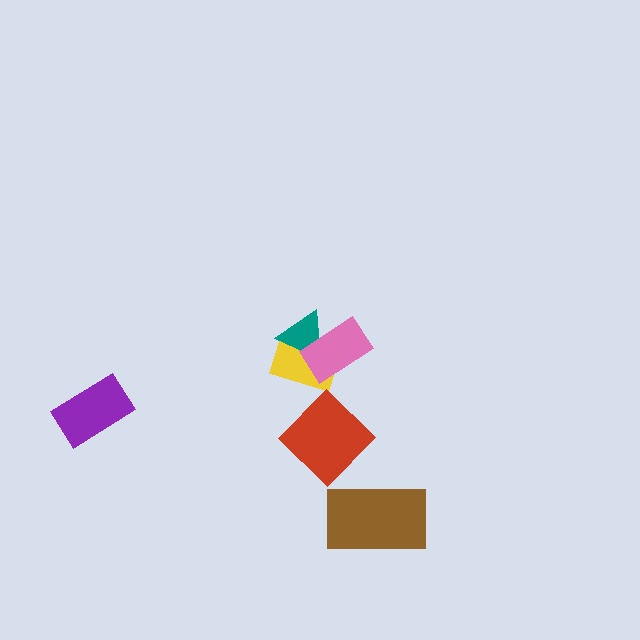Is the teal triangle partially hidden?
Yes, it is partially covered by another shape.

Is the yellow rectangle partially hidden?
Yes, it is partially covered by another shape.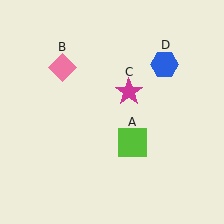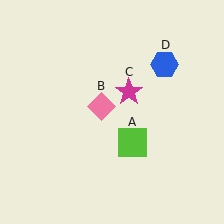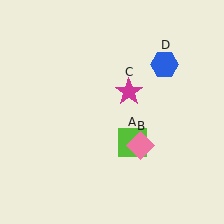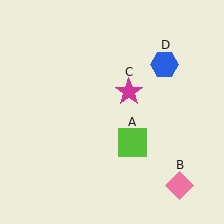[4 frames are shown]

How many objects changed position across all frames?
1 object changed position: pink diamond (object B).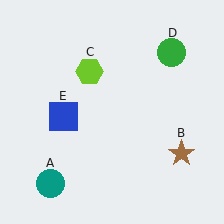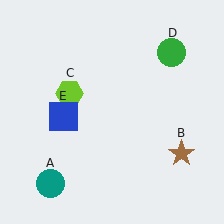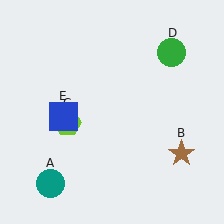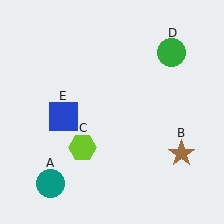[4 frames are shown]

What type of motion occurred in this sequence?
The lime hexagon (object C) rotated counterclockwise around the center of the scene.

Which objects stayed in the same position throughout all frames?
Teal circle (object A) and brown star (object B) and green circle (object D) and blue square (object E) remained stationary.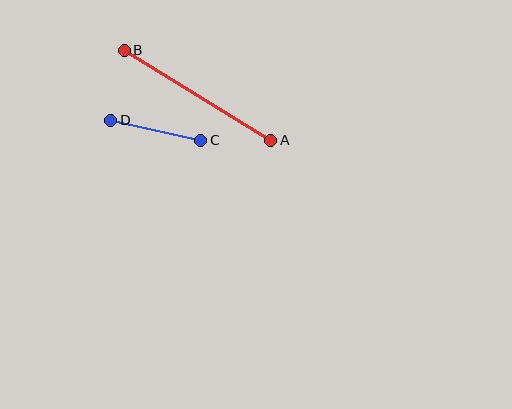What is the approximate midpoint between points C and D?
The midpoint is at approximately (156, 130) pixels.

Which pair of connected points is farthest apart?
Points A and B are farthest apart.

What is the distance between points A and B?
The distance is approximately 172 pixels.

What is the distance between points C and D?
The distance is approximately 92 pixels.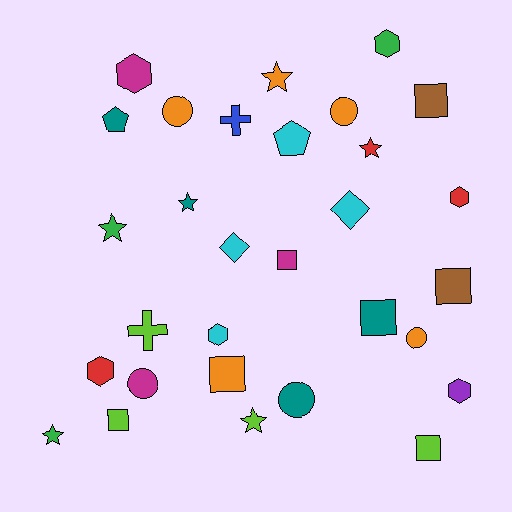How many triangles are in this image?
There are no triangles.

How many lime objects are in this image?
There are 4 lime objects.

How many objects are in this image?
There are 30 objects.